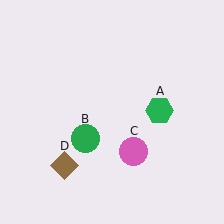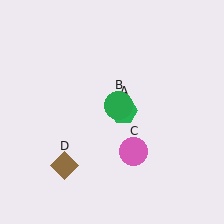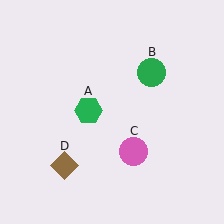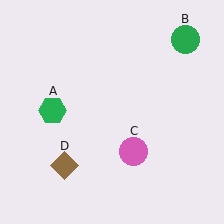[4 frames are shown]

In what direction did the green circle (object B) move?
The green circle (object B) moved up and to the right.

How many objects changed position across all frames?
2 objects changed position: green hexagon (object A), green circle (object B).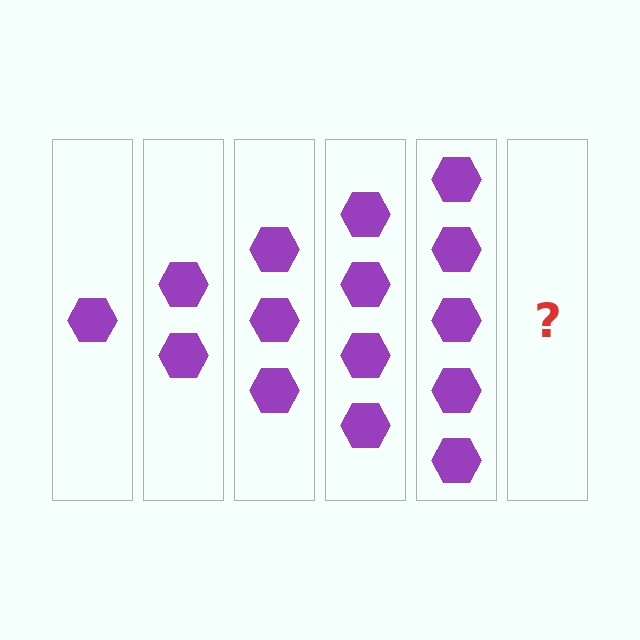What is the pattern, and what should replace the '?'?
The pattern is that each step adds one more hexagon. The '?' should be 6 hexagons.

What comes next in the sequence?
The next element should be 6 hexagons.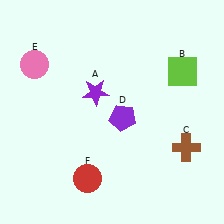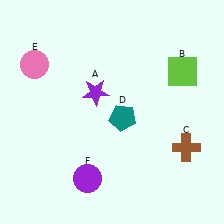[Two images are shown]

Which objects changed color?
D changed from purple to teal. F changed from red to purple.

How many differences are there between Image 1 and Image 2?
There are 2 differences between the two images.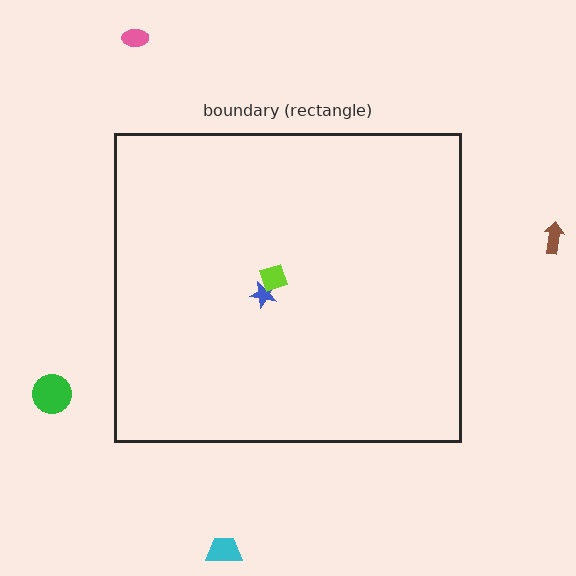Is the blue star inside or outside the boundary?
Inside.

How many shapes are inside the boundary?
2 inside, 4 outside.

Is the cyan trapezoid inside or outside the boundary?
Outside.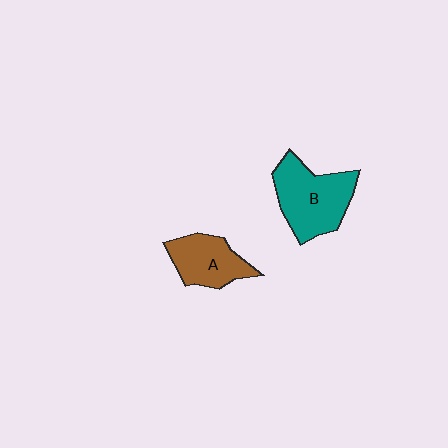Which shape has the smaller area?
Shape A (brown).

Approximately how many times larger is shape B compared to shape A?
Approximately 1.4 times.